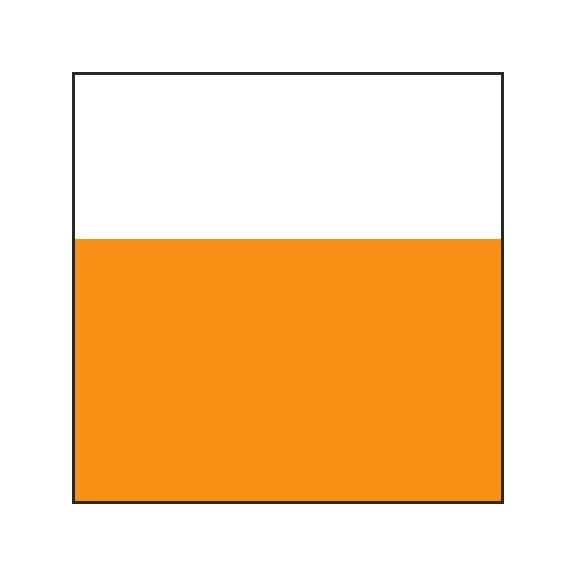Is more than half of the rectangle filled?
Yes.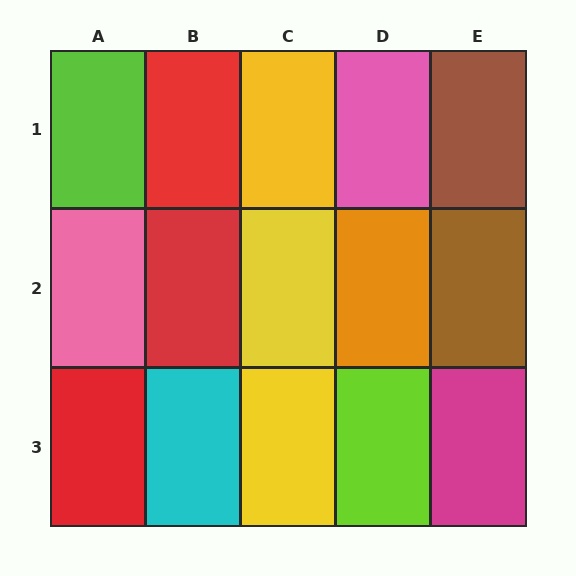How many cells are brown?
2 cells are brown.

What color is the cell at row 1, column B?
Red.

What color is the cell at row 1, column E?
Brown.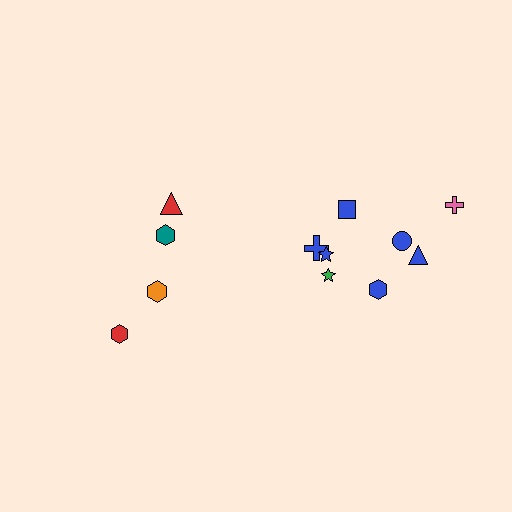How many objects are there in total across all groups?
There are 12 objects.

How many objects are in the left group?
There are 4 objects.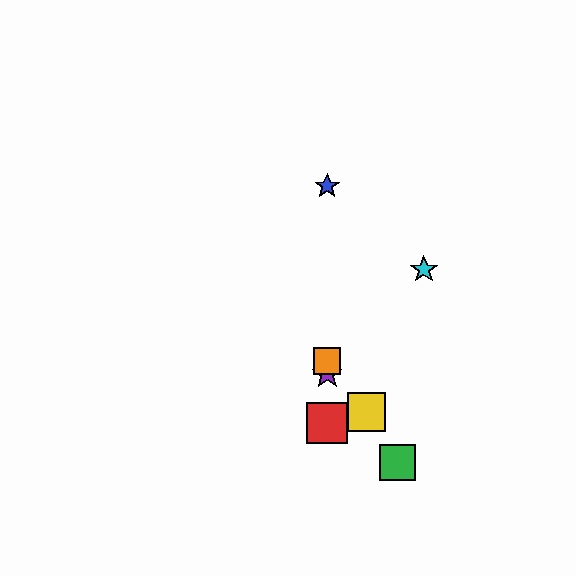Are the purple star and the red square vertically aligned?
Yes, both are at x≈327.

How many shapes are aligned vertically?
4 shapes (the red square, the blue star, the purple star, the orange square) are aligned vertically.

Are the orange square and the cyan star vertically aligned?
No, the orange square is at x≈327 and the cyan star is at x≈424.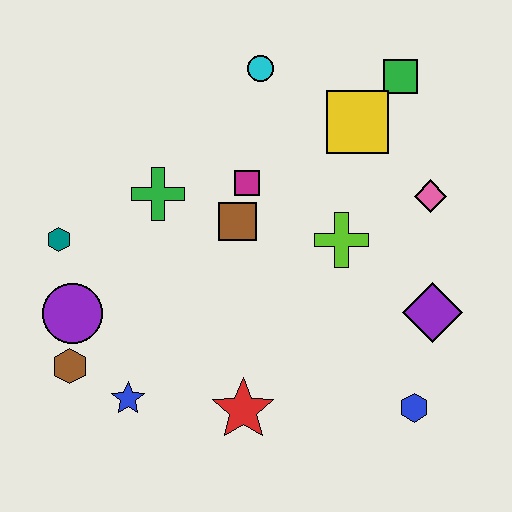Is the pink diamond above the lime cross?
Yes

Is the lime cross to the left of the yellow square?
Yes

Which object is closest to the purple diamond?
The blue hexagon is closest to the purple diamond.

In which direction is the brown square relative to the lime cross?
The brown square is to the left of the lime cross.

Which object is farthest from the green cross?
The blue hexagon is farthest from the green cross.